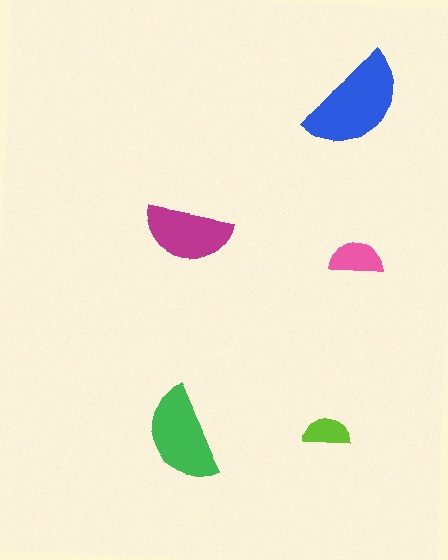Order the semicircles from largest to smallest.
the blue one, the green one, the magenta one, the pink one, the lime one.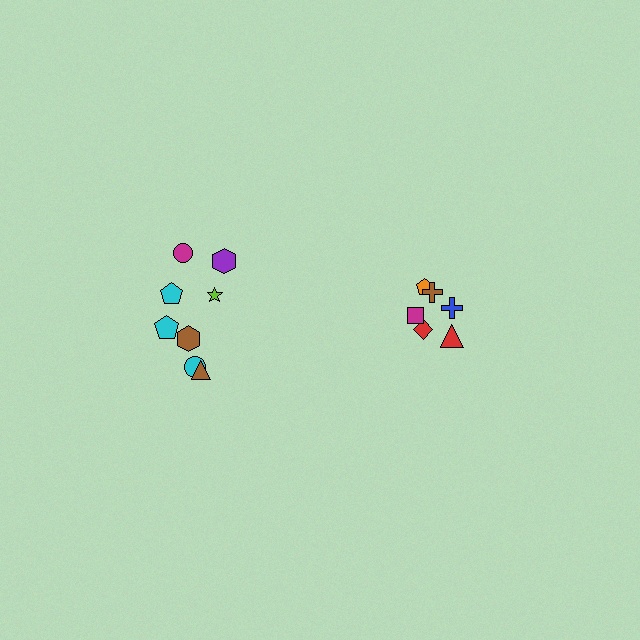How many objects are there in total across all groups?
There are 14 objects.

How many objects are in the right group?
There are 6 objects.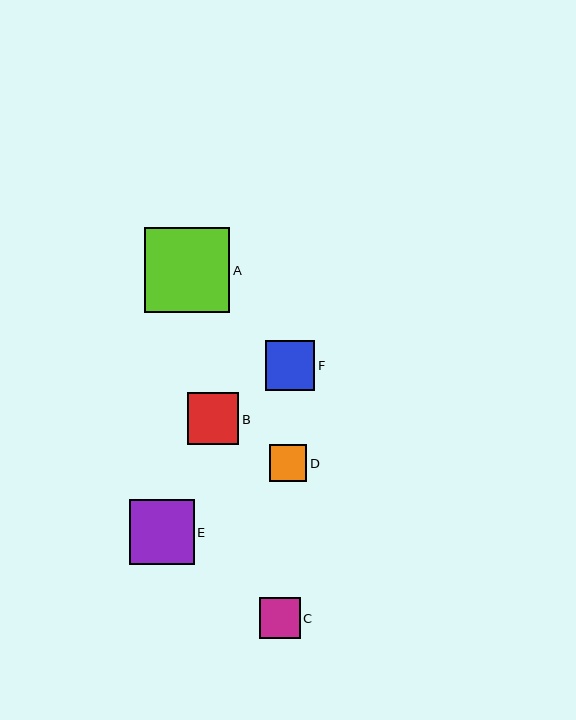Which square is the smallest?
Square D is the smallest with a size of approximately 38 pixels.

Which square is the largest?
Square A is the largest with a size of approximately 85 pixels.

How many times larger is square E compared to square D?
Square E is approximately 1.7 times the size of square D.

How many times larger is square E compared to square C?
Square E is approximately 1.6 times the size of square C.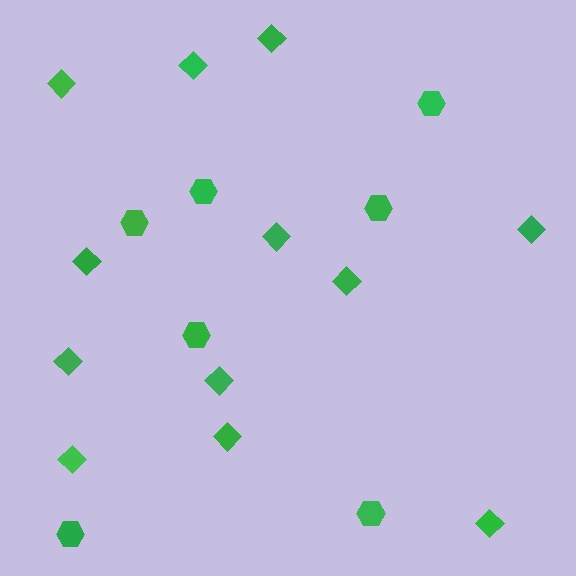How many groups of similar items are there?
There are 2 groups: one group of hexagons (7) and one group of diamonds (12).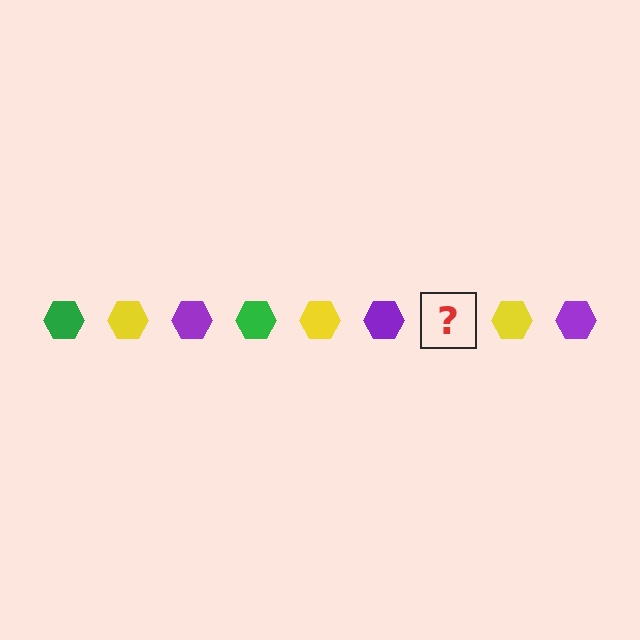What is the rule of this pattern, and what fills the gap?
The rule is that the pattern cycles through green, yellow, purple hexagons. The gap should be filled with a green hexagon.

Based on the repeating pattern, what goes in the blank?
The blank should be a green hexagon.